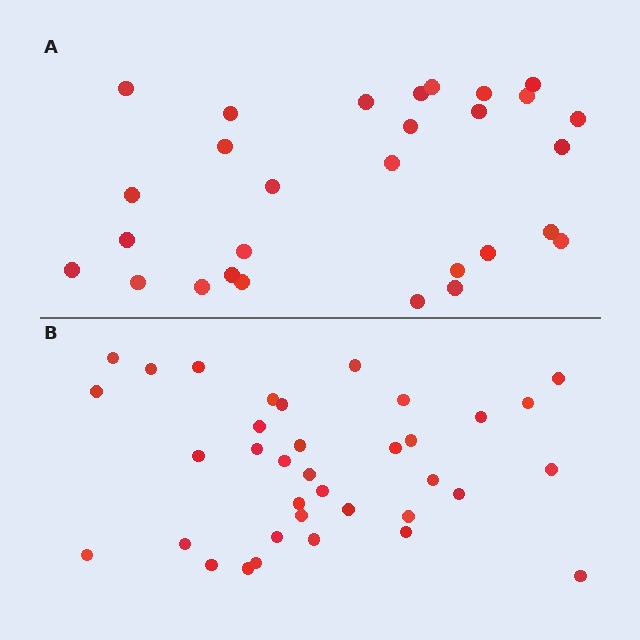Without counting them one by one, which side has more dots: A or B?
Region B (the bottom region) has more dots.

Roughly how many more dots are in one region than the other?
Region B has roughly 8 or so more dots than region A.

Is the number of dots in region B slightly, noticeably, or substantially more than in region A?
Region B has only slightly more — the two regions are fairly close. The ratio is roughly 1.2 to 1.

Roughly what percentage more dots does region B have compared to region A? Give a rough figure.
About 25% more.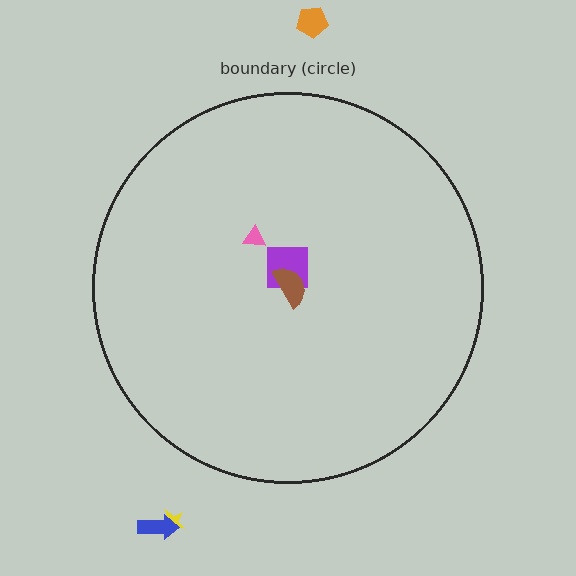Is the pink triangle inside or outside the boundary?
Inside.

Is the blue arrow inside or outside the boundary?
Outside.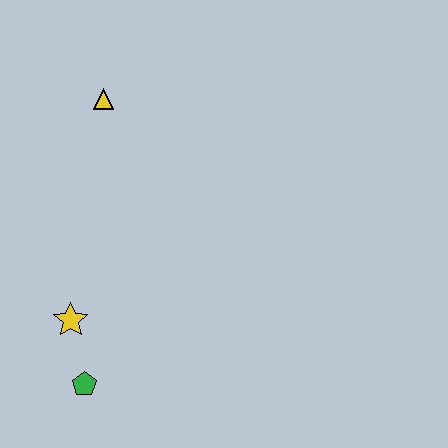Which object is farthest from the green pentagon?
The yellow triangle is farthest from the green pentagon.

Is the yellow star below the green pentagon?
No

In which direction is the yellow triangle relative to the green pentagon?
The yellow triangle is above the green pentagon.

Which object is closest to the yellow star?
The green pentagon is closest to the yellow star.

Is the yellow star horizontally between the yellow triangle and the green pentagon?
No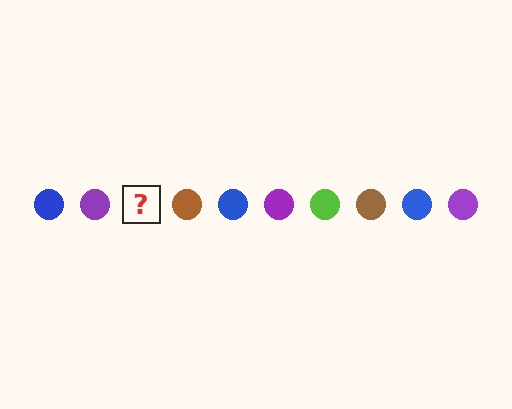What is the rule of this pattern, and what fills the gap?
The rule is that the pattern cycles through blue, purple, lime, brown circles. The gap should be filled with a lime circle.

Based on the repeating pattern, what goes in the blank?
The blank should be a lime circle.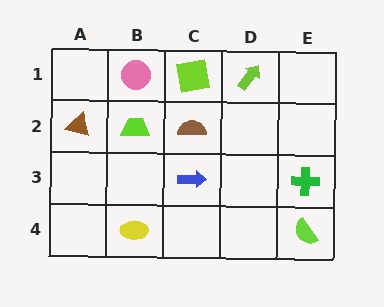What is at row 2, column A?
A brown triangle.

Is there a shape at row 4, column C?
No, that cell is empty.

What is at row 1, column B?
A pink circle.